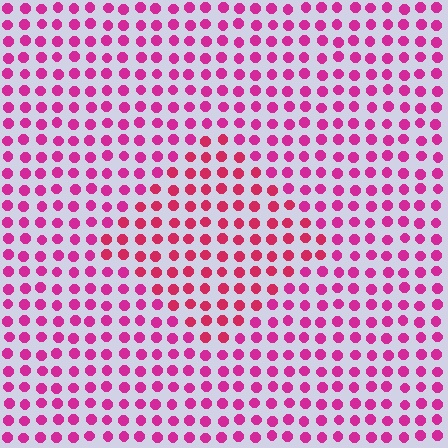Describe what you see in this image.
The image is filled with small magenta elements in a uniform arrangement. A diamond-shaped region is visible where the elements are tinted to a slightly different hue, forming a subtle color boundary.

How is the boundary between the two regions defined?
The boundary is defined purely by a slight shift in hue (about 21 degrees). Spacing, size, and orientation are identical on both sides.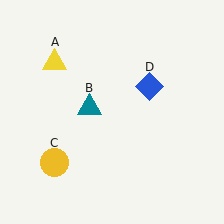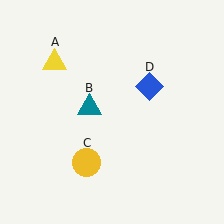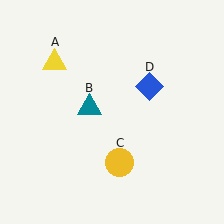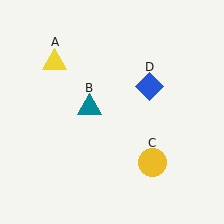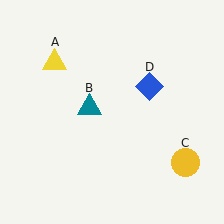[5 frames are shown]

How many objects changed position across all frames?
1 object changed position: yellow circle (object C).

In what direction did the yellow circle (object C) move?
The yellow circle (object C) moved right.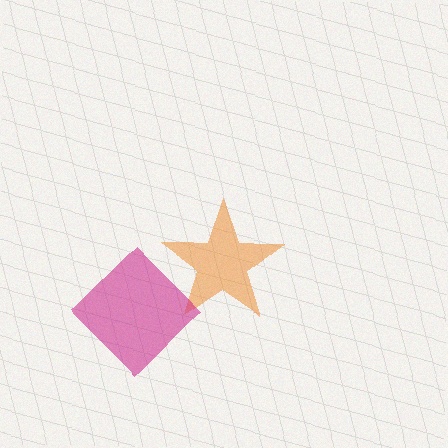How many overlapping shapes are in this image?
There are 2 overlapping shapes in the image.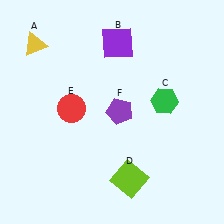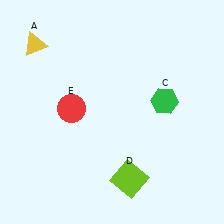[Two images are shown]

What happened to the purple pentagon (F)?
The purple pentagon (F) was removed in Image 2. It was in the top-right area of Image 1.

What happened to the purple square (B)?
The purple square (B) was removed in Image 2. It was in the top-right area of Image 1.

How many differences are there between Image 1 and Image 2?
There are 2 differences between the two images.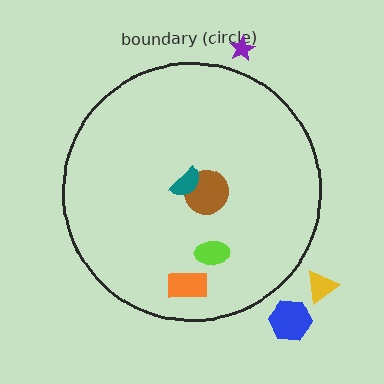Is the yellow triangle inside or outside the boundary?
Outside.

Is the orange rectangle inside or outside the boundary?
Inside.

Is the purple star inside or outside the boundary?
Outside.